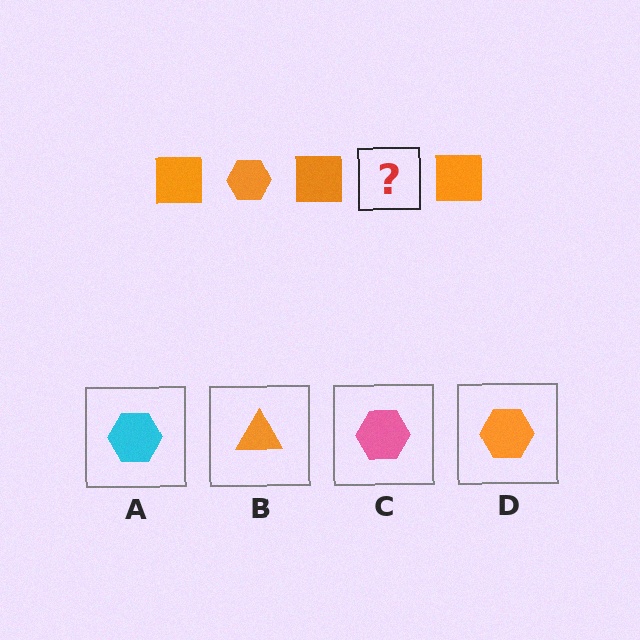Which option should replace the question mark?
Option D.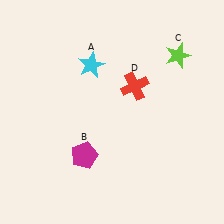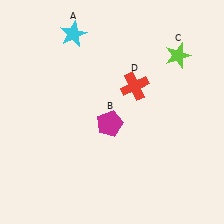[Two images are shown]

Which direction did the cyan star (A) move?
The cyan star (A) moved up.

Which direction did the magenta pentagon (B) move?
The magenta pentagon (B) moved up.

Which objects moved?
The objects that moved are: the cyan star (A), the magenta pentagon (B).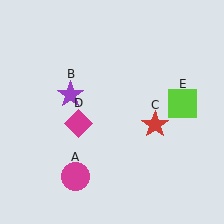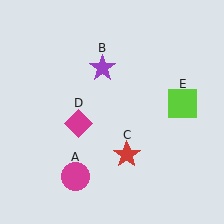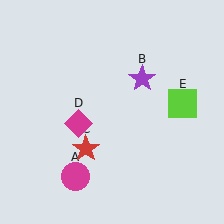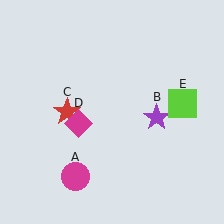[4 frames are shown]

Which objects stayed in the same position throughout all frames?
Magenta circle (object A) and magenta diamond (object D) and lime square (object E) remained stationary.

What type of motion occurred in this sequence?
The purple star (object B), red star (object C) rotated clockwise around the center of the scene.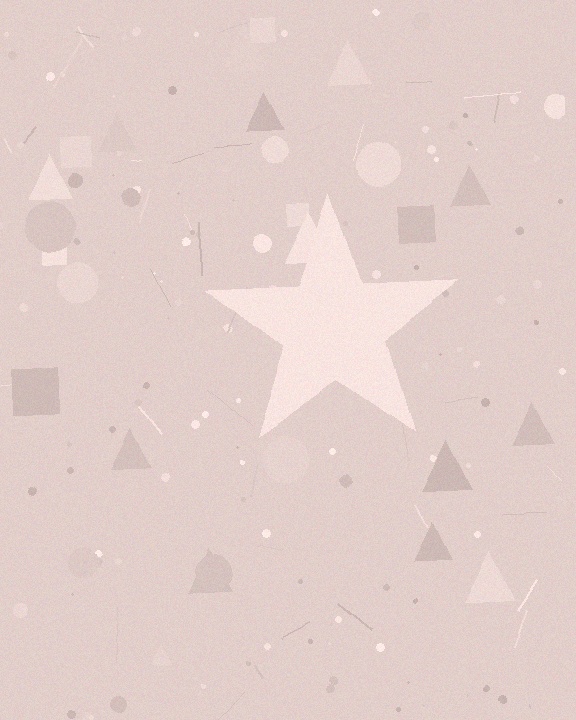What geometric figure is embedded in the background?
A star is embedded in the background.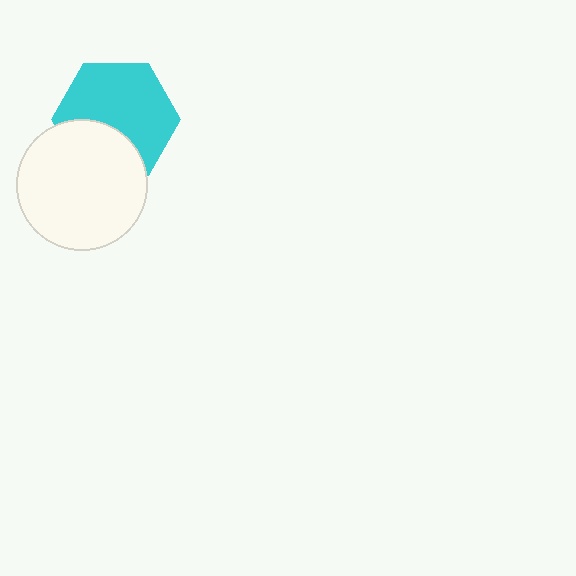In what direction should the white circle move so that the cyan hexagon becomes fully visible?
The white circle should move down. That is the shortest direction to clear the overlap and leave the cyan hexagon fully visible.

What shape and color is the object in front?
The object in front is a white circle.